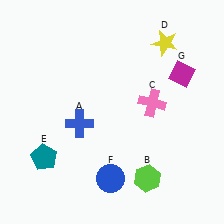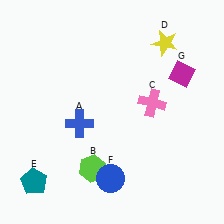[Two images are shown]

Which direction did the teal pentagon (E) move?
The teal pentagon (E) moved down.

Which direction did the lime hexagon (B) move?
The lime hexagon (B) moved left.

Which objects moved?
The objects that moved are: the lime hexagon (B), the teal pentagon (E).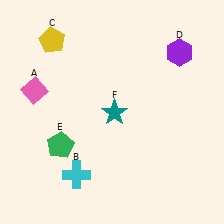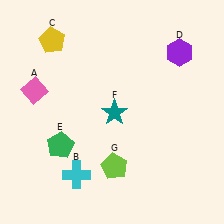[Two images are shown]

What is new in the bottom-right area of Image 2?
A lime pentagon (G) was added in the bottom-right area of Image 2.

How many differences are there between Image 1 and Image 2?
There is 1 difference between the two images.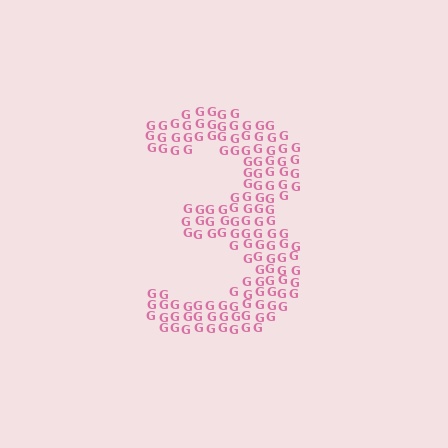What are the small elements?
The small elements are letter G's.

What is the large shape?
The large shape is the digit 3.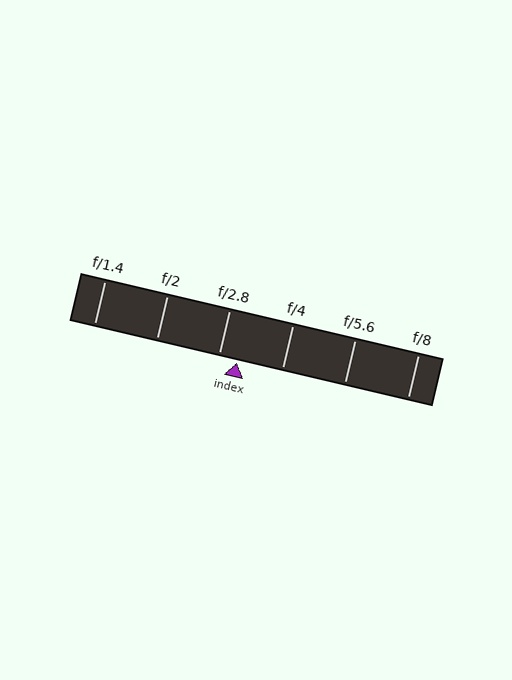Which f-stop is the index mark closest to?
The index mark is closest to f/2.8.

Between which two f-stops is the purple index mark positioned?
The index mark is between f/2.8 and f/4.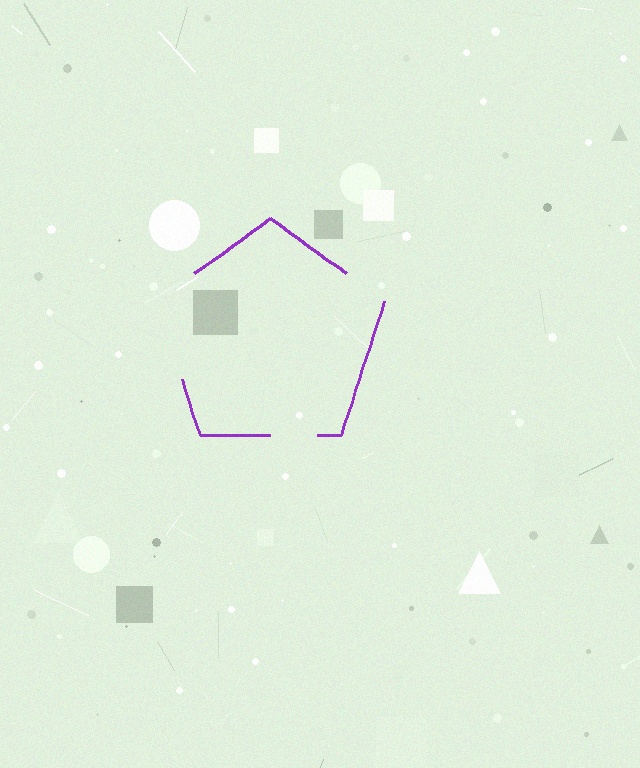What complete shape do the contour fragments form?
The contour fragments form a pentagon.